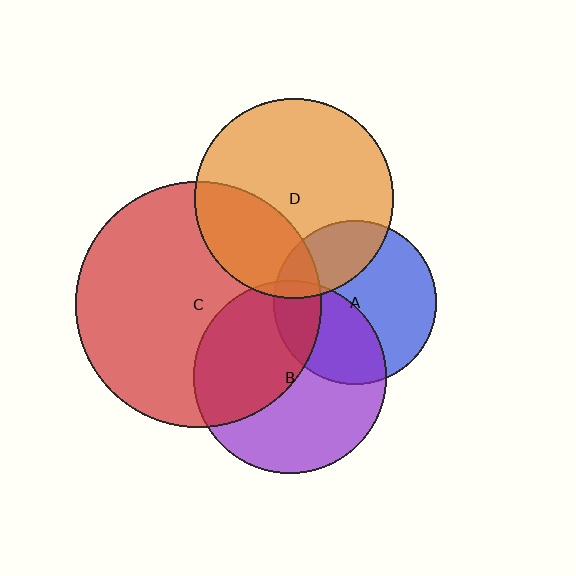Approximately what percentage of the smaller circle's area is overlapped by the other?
Approximately 5%.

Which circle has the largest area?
Circle C (red).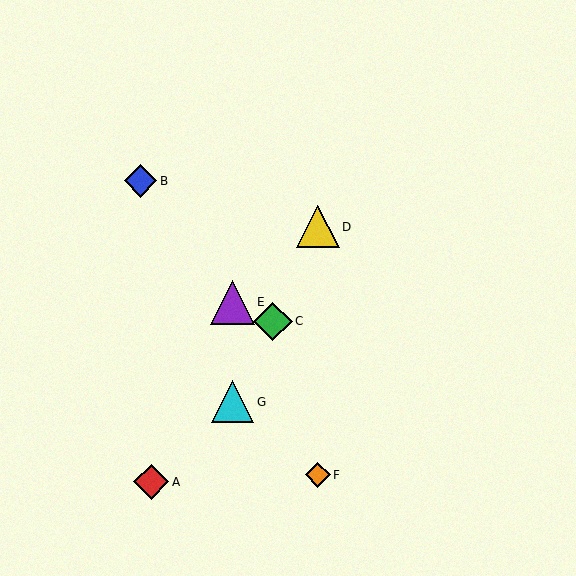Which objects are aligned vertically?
Objects E, G are aligned vertically.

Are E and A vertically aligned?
No, E is at x≈233 and A is at x≈151.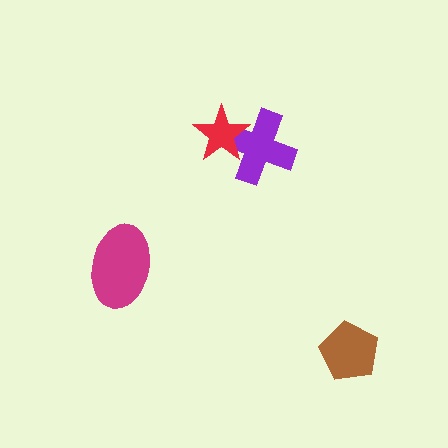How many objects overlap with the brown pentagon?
0 objects overlap with the brown pentagon.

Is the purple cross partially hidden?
Yes, it is partially covered by another shape.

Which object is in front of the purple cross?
The red star is in front of the purple cross.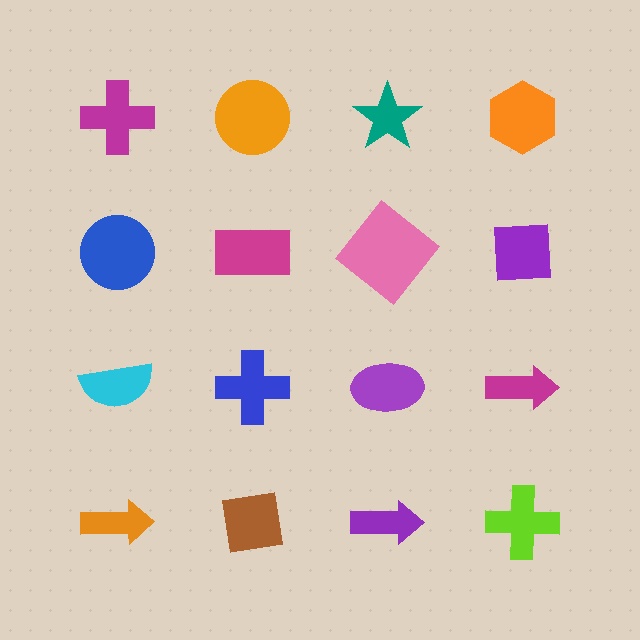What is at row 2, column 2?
A magenta rectangle.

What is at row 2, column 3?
A pink diamond.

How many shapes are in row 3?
4 shapes.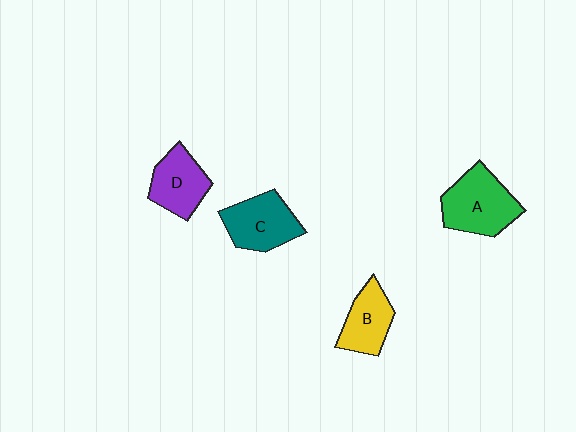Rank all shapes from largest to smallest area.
From largest to smallest: A (green), C (teal), D (purple), B (yellow).